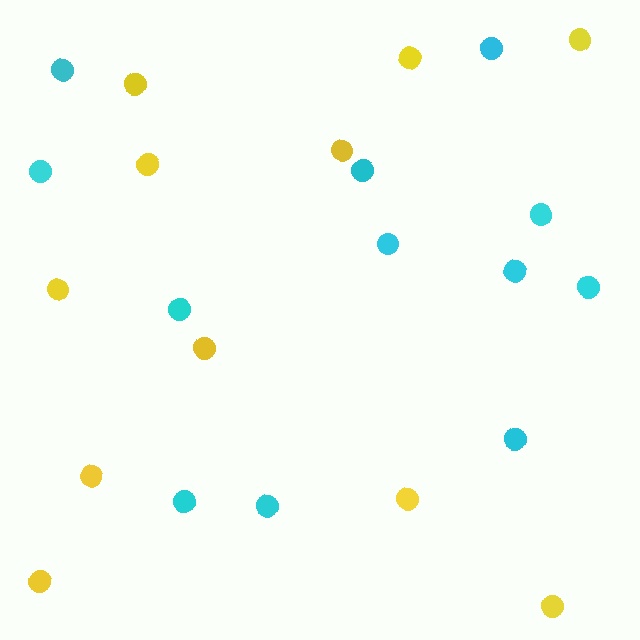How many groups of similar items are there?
There are 2 groups: one group of yellow circles (11) and one group of cyan circles (12).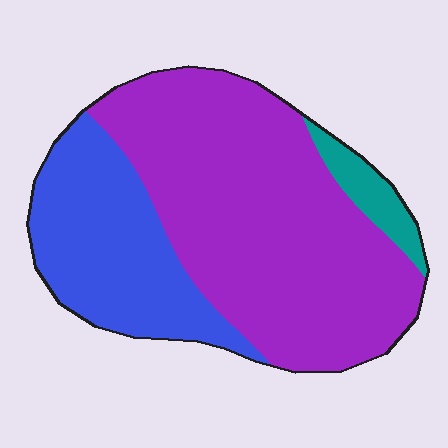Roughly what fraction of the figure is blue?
Blue covers roughly 30% of the figure.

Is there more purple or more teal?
Purple.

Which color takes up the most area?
Purple, at roughly 65%.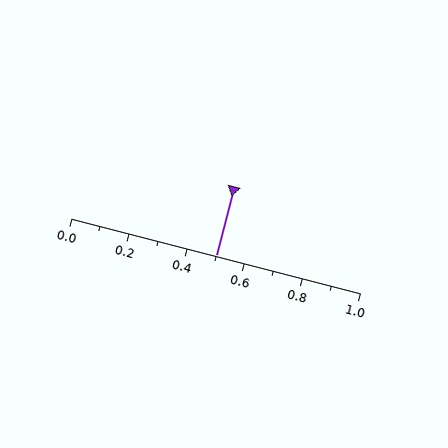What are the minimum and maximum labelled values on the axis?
The axis runs from 0.0 to 1.0.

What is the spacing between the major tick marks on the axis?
The major ticks are spaced 0.2 apart.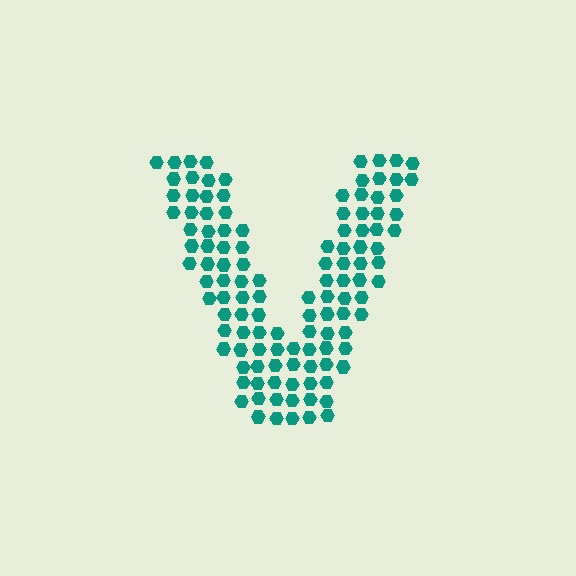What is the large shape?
The large shape is the letter V.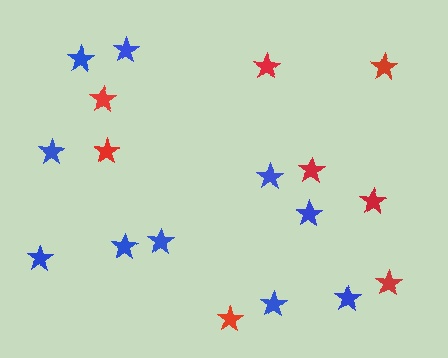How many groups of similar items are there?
There are 2 groups: one group of red stars (8) and one group of blue stars (10).